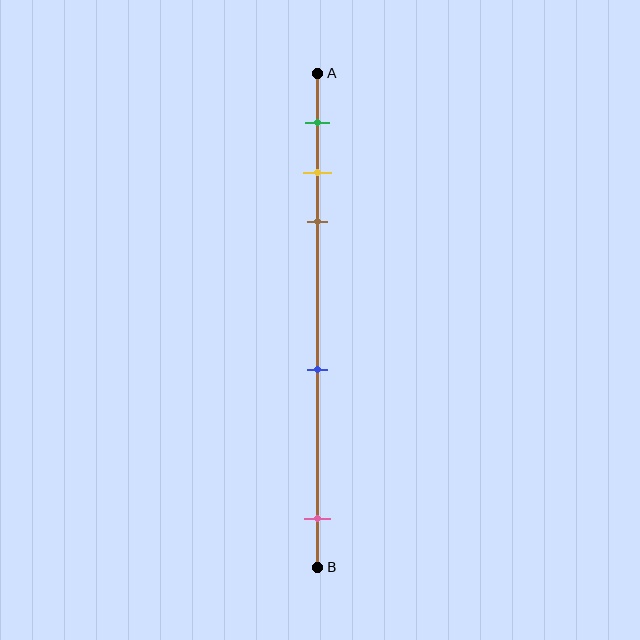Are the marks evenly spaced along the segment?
No, the marks are not evenly spaced.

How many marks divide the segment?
There are 5 marks dividing the segment.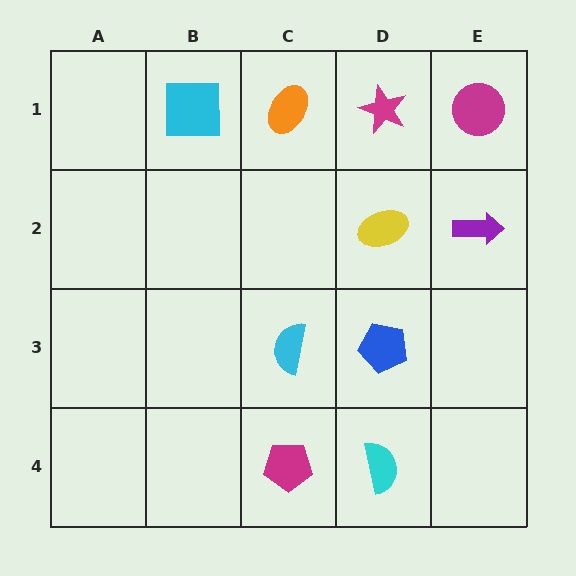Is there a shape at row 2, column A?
No, that cell is empty.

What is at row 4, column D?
A cyan semicircle.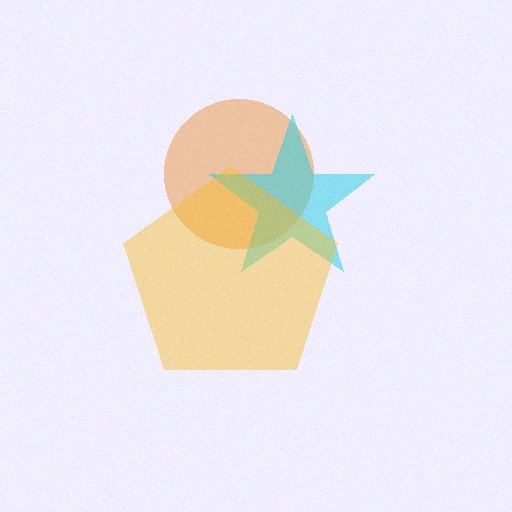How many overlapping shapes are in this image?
There are 3 overlapping shapes in the image.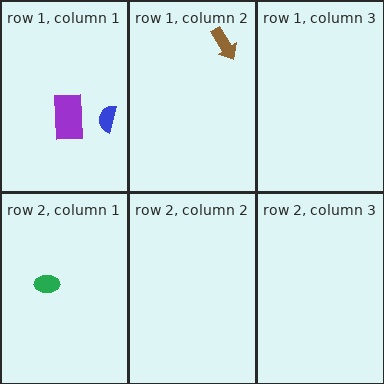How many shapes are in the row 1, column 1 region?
2.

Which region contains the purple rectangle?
The row 1, column 1 region.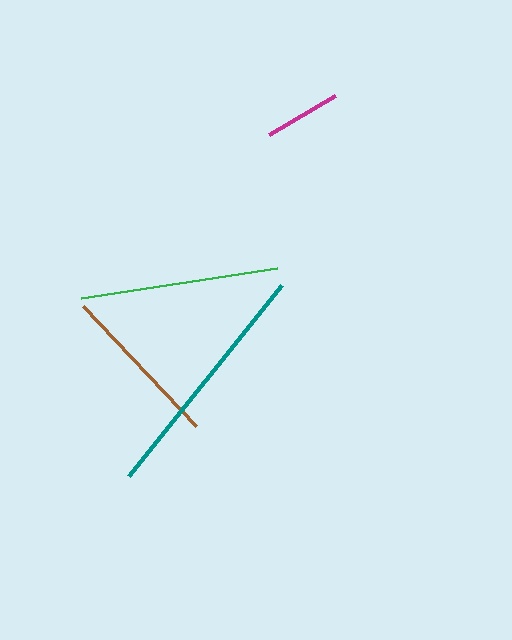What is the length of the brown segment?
The brown segment is approximately 165 pixels long.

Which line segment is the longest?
The teal line is the longest at approximately 245 pixels.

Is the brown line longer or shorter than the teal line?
The teal line is longer than the brown line.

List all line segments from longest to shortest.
From longest to shortest: teal, green, brown, magenta.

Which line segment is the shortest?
The magenta line is the shortest at approximately 77 pixels.